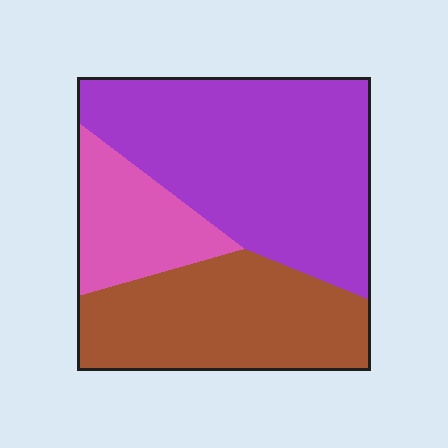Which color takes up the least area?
Pink, at roughly 15%.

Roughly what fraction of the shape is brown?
Brown covers around 35% of the shape.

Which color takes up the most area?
Purple, at roughly 50%.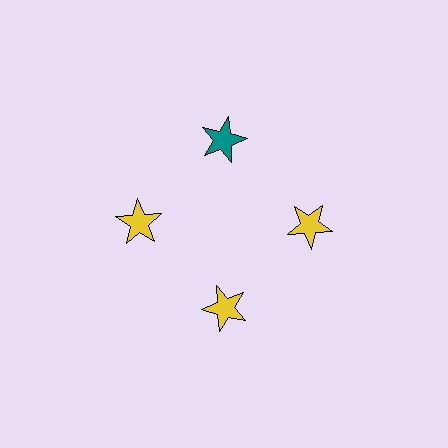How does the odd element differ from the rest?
It has a different color: teal instead of yellow.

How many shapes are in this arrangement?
There are 4 shapes arranged in a ring pattern.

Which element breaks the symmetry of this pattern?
The teal star at roughly the 12 o'clock position breaks the symmetry. All other shapes are yellow stars.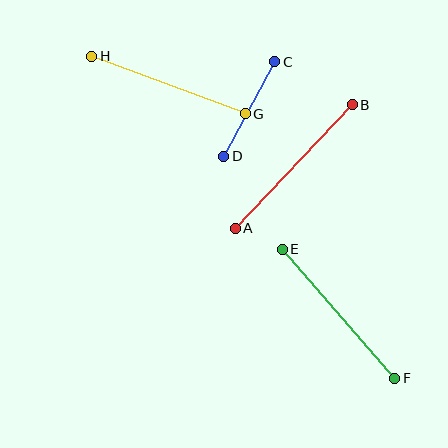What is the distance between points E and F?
The distance is approximately 171 pixels.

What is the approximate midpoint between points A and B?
The midpoint is at approximately (294, 166) pixels.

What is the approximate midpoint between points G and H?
The midpoint is at approximately (168, 85) pixels.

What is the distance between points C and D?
The distance is approximately 107 pixels.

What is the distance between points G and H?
The distance is approximately 164 pixels.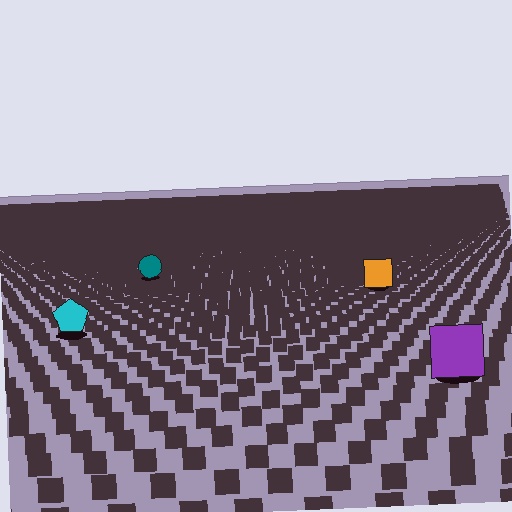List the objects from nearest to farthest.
From nearest to farthest: the purple square, the cyan pentagon, the orange square, the teal circle.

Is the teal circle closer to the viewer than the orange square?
No. The orange square is closer — you can tell from the texture gradient: the ground texture is coarser near it.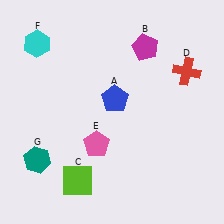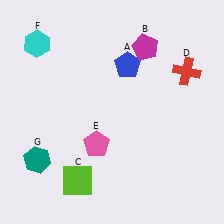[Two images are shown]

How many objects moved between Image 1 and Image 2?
1 object moved between the two images.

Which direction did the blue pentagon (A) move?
The blue pentagon (A) moved up.